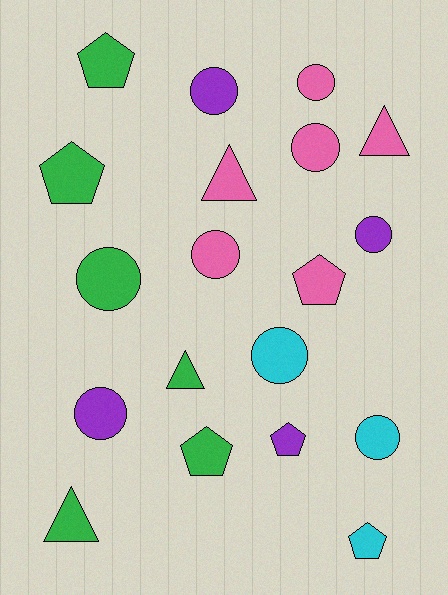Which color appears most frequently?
Pink, with 6 objects.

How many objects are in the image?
There are 19 objects.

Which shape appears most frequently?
Circle, with 9 objects.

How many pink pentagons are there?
There is 1 pink pentagon.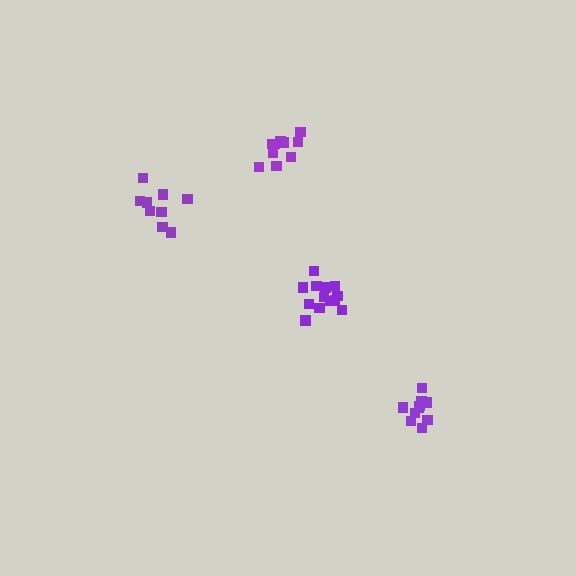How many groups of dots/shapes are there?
There are 4 groups.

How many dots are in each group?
Group 1: 10 dots, Group 2: 9 dots, Group 3: 10 dots, Group 4: 13 dots (42 total).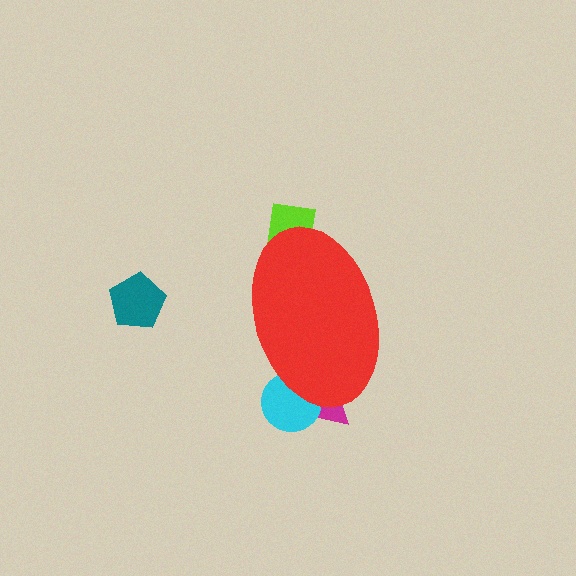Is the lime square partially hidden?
Yes, the lime square is partially hidden behind the red ellipse.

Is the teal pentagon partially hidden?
No, the teal pentagon is fully visible.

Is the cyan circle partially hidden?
Yes, the cyan circle is partially hidden behind the red ellipse.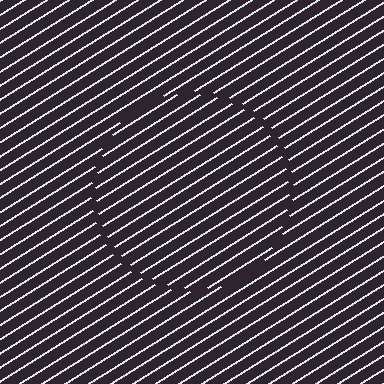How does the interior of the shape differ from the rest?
The interior of the shape contains the same grating, shifted by half a period — the contour is defined by the phase discontinuity where line-ends from the inner and outer gratings abut.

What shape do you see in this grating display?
An illusory circle. The interior of the shape contains the same grating, shifted by half a period — the contour is defined by the phase discontinuity where line-ends from the inner and outer gratings abut.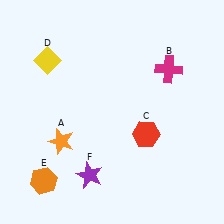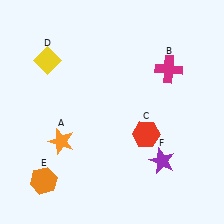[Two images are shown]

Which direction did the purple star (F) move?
The purple star (F) moved right.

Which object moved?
The purple star (F) moved right.